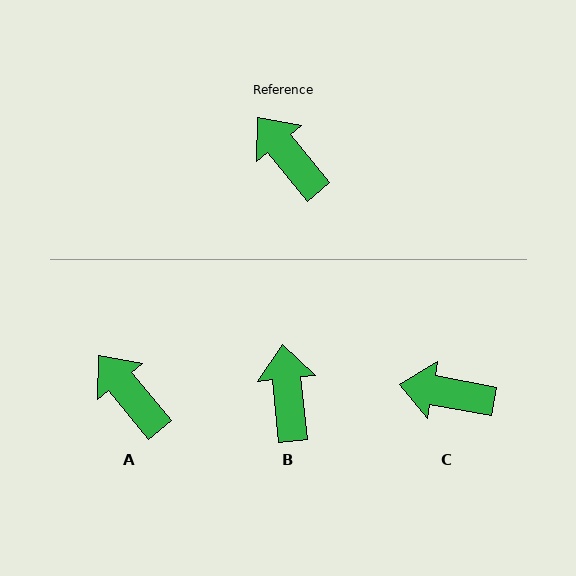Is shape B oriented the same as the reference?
No, it is off by about 33 degrees.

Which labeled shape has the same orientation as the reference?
A.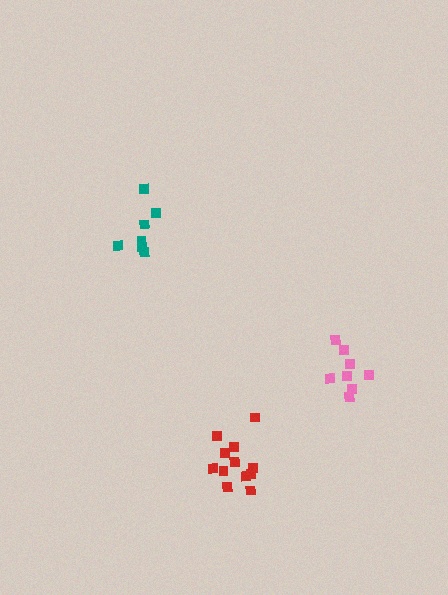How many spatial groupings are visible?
There are 3 spatial groupings.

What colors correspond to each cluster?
The clusters are colored: pink, teal, red.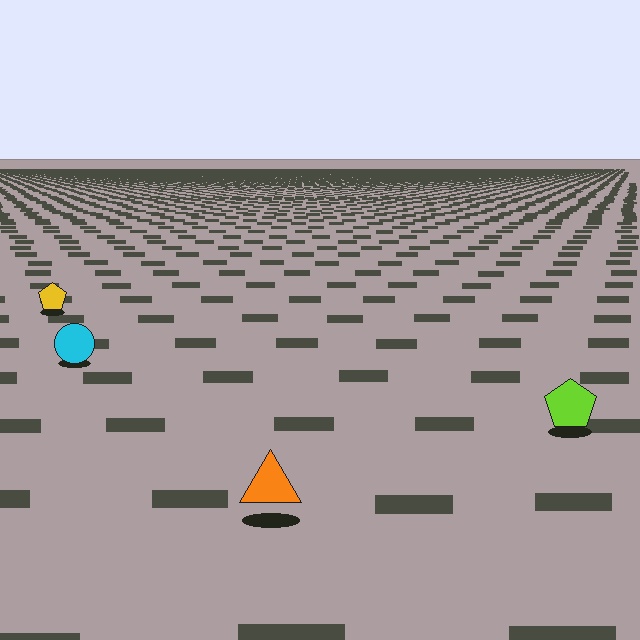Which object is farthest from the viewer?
The yellow pentagon is farthest from the viewer. It appears smaller and the ground texture around it is denser.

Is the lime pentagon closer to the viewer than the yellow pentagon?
Yes. The lime pentagon is closer — you can tell from the texture gradient: the ground texture is coarser near it.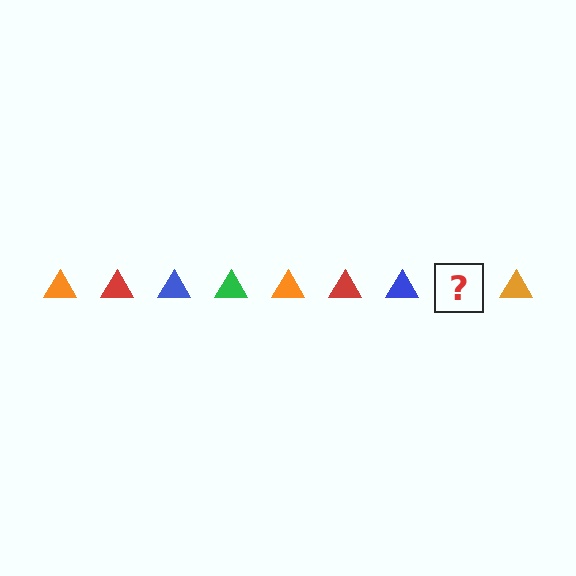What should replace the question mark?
The question mark should be replaced with a green triangle.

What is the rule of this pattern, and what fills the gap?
The rule is that the pattern cycles through orange, red, blue, green triangles. The gap should be filled with a green triangle.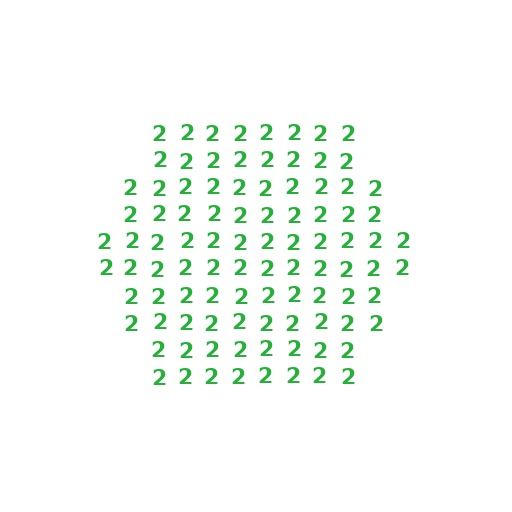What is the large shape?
The large shape is a hexagon.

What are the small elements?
The small elements are digit 2's.